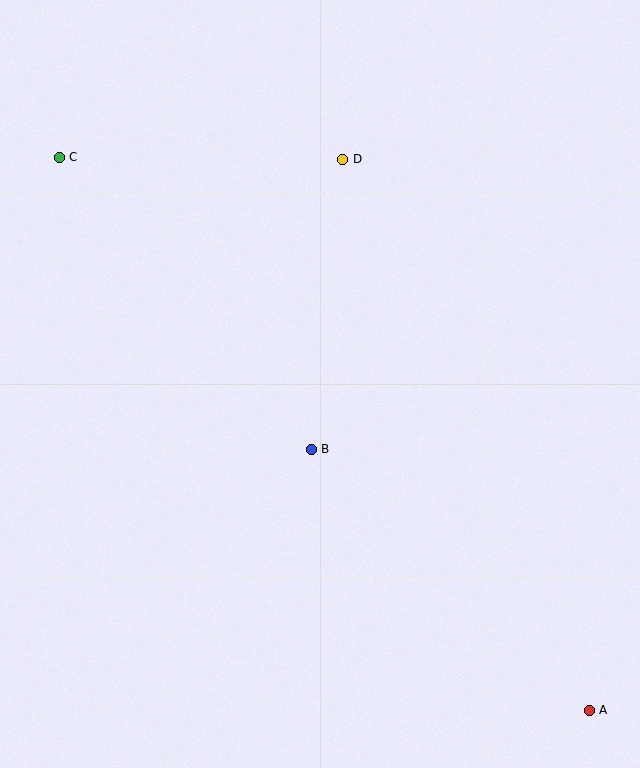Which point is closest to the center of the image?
Point B at (311, 449) is closest to the center.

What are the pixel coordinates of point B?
Point B is at (311, 449).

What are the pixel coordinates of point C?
Point C is at (59, 157).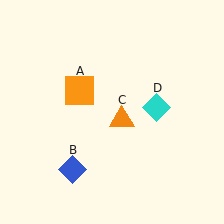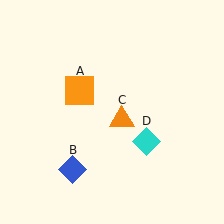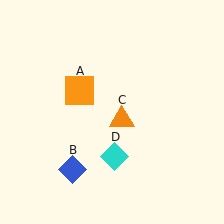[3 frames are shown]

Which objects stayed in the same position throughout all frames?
Orange square (object A) and blue diamond (object B) and orange triangle (object C) remained stationary.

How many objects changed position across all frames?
1 object changed position: cyan diamond (object D).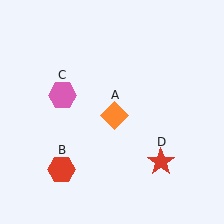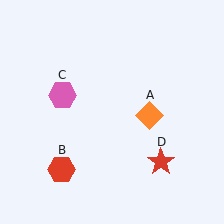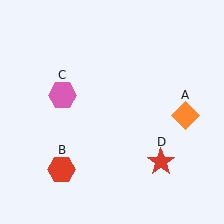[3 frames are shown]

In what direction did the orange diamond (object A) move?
The orange diamond (object A) moved right.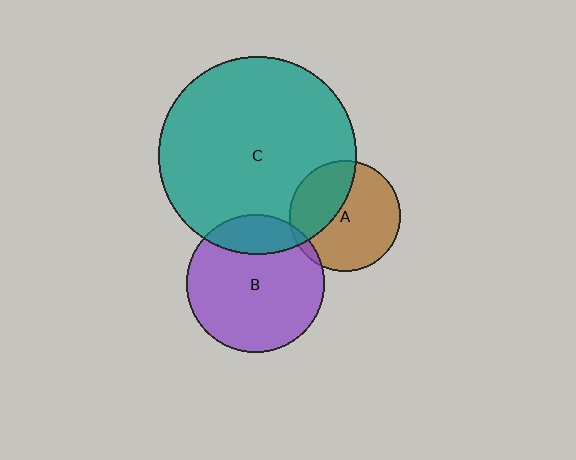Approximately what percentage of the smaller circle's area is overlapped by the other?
Approximately 35%.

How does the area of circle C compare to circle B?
Approximately 2.0 times.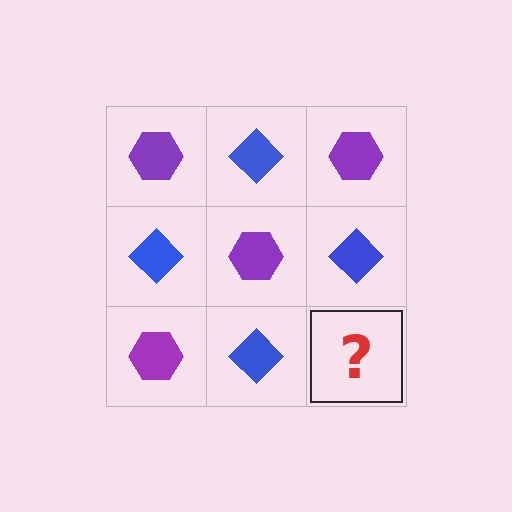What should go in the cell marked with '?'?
The missing cell should contain a purple hexagon.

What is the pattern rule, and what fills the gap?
The rule is that it alternates purple hexagon and blue diamond in a checkerboard pattern. The gap should be filled with a purple hexagon.